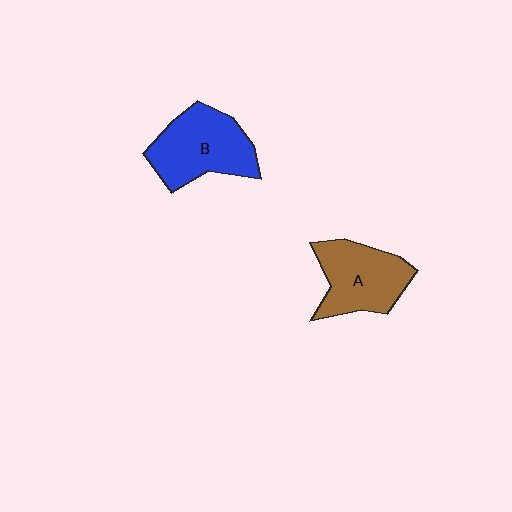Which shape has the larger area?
Shape B (blue).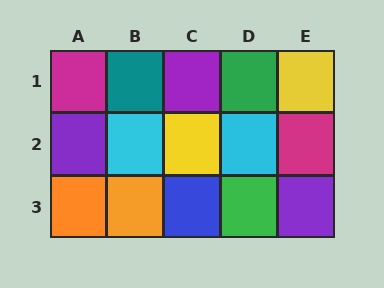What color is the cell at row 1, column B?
Teal.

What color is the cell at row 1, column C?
Purple.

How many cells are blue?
1 cell is blue.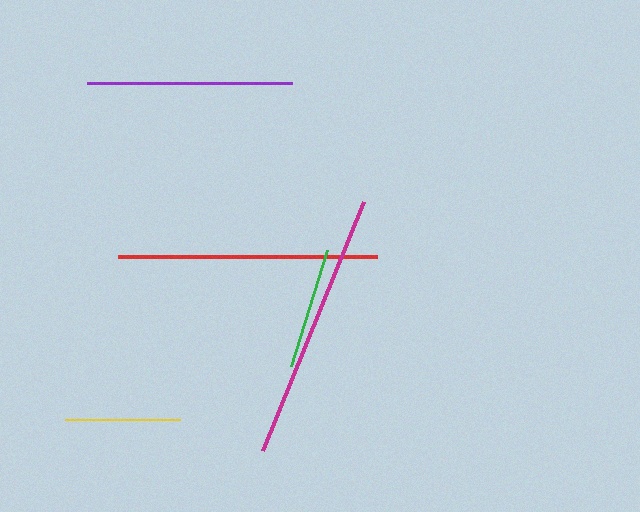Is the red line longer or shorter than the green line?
The red line is longer than the green line.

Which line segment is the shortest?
The yellow line is the shortest at approximately 114 pixels.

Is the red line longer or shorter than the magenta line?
The magenta line is longer than the red line.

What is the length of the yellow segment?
The yellow segment is approximately 114 pixels long.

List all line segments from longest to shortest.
From longest to shortest: magenta, red, purple, green, yellow.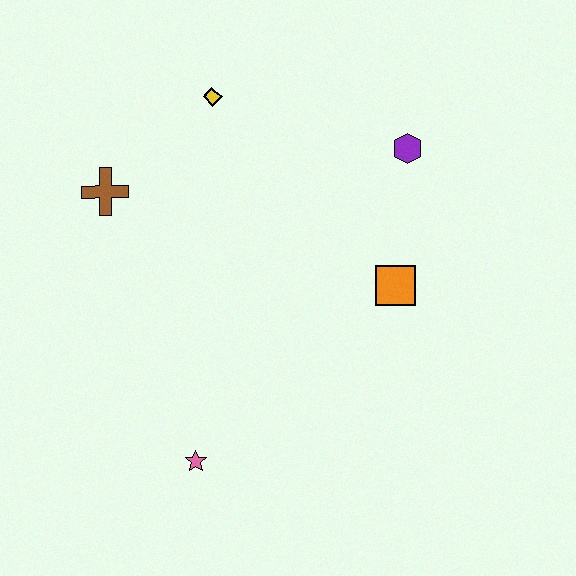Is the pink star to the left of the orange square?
Yes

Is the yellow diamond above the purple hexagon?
Yes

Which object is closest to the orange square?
The purple hexagon is closest to the orange square.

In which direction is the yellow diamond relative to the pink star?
The yellow diamond is above the pink star.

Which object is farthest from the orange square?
The brown cross is farthest from the orange square.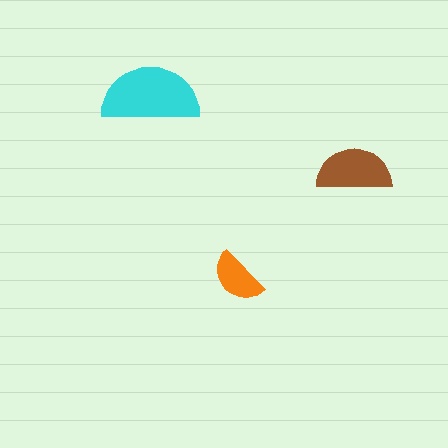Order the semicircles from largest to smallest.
the cyan one, the brown one, the orange one.